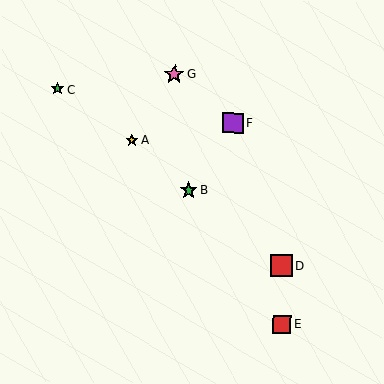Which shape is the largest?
The red square (labeled D) is the largest.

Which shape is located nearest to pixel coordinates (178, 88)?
The pink star (labeled G) at (175, 74) is nearest to that location.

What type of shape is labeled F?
Shape F is a purple square.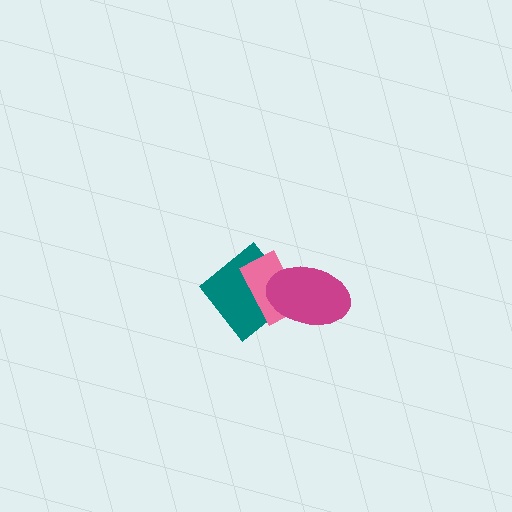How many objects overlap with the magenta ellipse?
2 objects overlap with the magenta ellipse.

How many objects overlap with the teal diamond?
2 objects overlap with the teal diamond.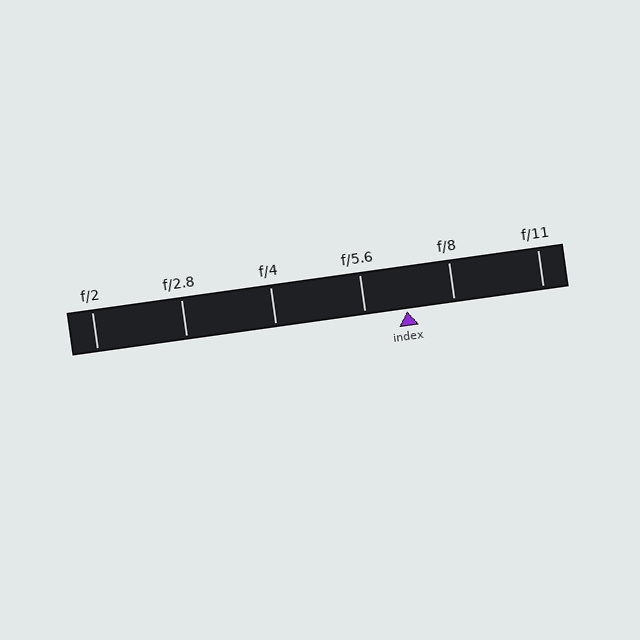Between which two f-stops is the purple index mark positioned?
The index mark is between f/5.6 and f/8.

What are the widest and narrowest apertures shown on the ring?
The widest aperture shown is f/2 and the narrowest is f/11.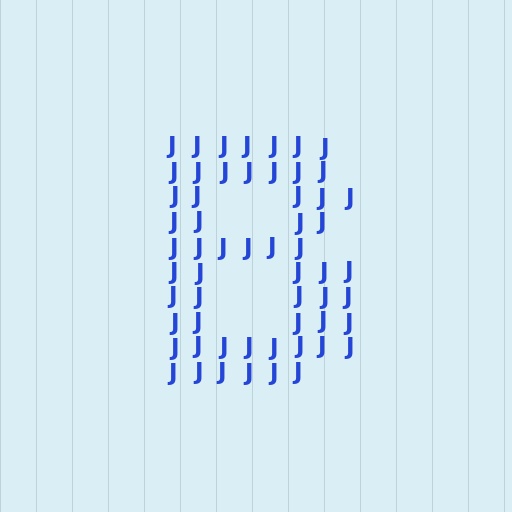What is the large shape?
The large shape is the letter B.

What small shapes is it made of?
It is made of small letter J's.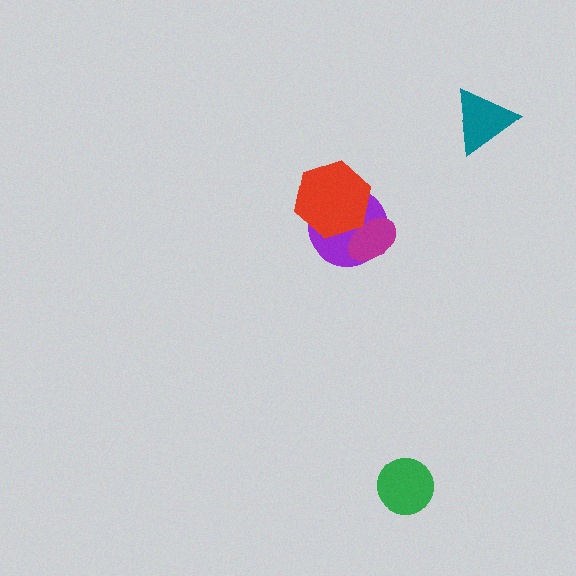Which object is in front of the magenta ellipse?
The red hexagon is in front of the magenta ellipse.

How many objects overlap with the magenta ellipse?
2 objects overlap with the magenta ellipse.